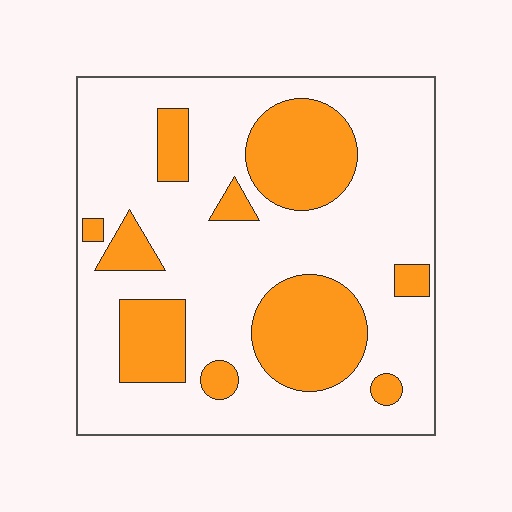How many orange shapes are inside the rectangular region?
10.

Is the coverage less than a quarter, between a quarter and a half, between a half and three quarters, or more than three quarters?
Between a quarter and a half.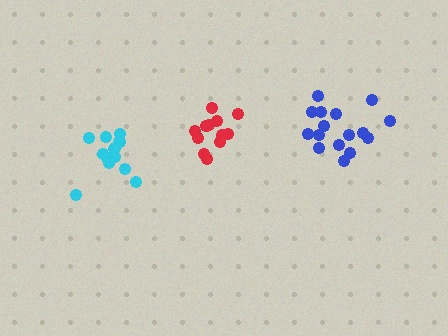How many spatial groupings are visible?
There are 3 spatial groupings.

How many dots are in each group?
Group 1: 16 dots, Group 2: 14 dots, Group 3: 12 dots (42 total).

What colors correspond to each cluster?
The clusters are colored: blue, cyan, red.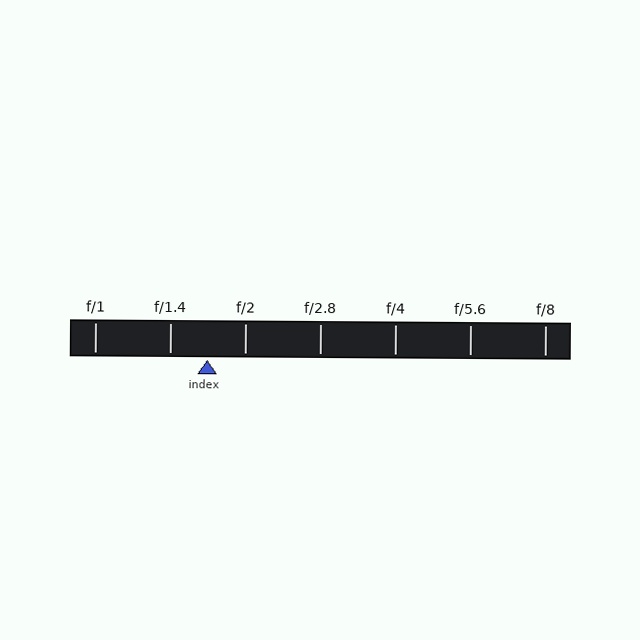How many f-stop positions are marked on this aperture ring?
There are 7 f-stop positions marked.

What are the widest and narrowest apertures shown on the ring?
The widest aperture shown is f/1 and the narrowest is f/8.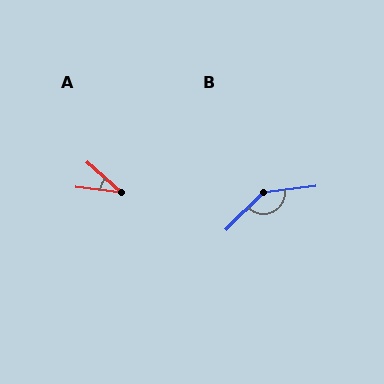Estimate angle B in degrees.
Approximately 142 degrees.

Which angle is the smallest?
A, at approximately 35 degrees.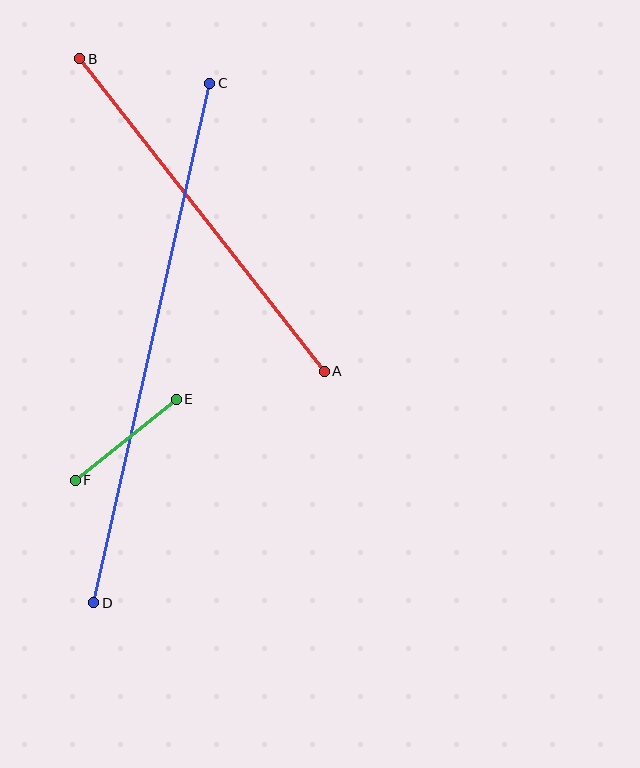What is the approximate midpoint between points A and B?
The midpoint is at approximately (202, 215) pixels.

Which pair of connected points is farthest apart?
Points C and D are farthest apart.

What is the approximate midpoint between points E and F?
The midpoint is at approximately (126, 440) pixels.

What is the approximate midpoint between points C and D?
The midpoint is at approximately (152, 343) pixels.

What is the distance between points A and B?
The distance is approximately 397 pixels.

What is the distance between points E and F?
The distance is approximately 130 pixels.